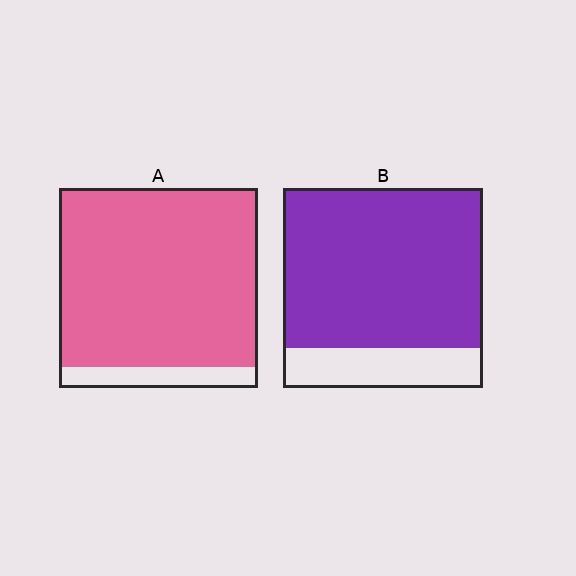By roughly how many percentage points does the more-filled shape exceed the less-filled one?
By roughly 10 percentage points (A over B).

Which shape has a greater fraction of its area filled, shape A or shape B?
Shape A.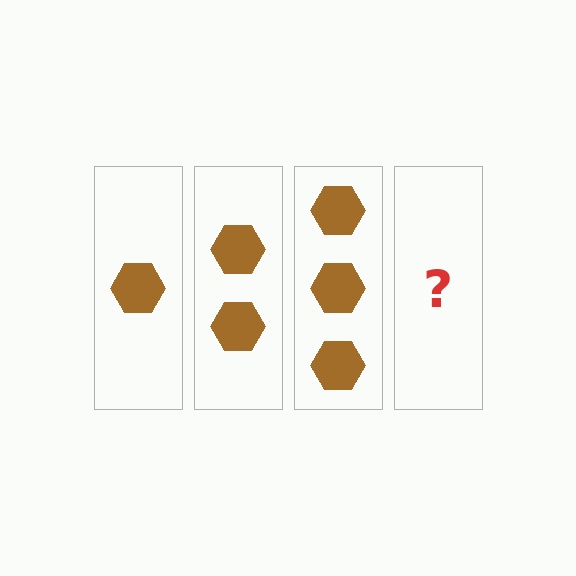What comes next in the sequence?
The next element should be 4 hexagons.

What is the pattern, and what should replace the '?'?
The pattern is that each step adds one more hexagon. The '?' should be 4 hexagons.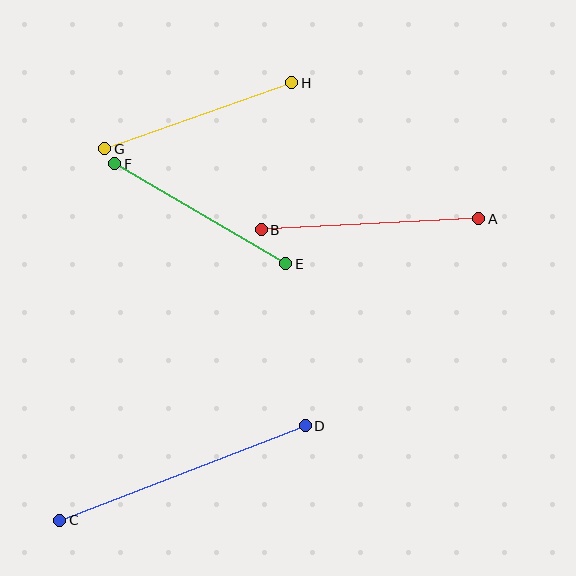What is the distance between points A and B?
The distance is approximately 218 pixels.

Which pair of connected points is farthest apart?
Points C and D are farthest apart.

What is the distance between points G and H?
The distance is approximately 198 pixels.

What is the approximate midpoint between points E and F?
The midpoint is at approximately (200, 214) pixels.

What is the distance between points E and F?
The distance is approximately 198 pixels.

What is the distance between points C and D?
The distance is approximately 263 pixels.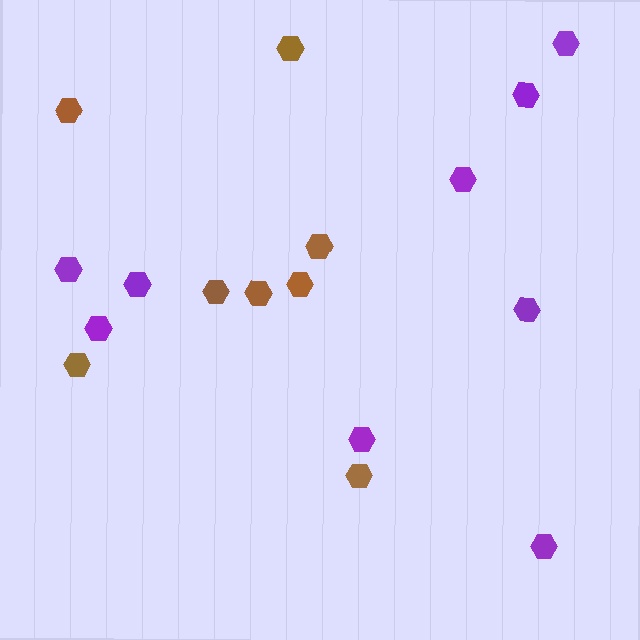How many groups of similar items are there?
There are 2 groups: one group of purple hexagons (9) and one group of brown hexagons (8).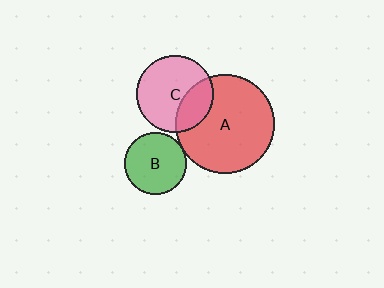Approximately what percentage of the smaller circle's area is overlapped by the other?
Approximately 5%.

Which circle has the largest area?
Circle A (red).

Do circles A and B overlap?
Yes.